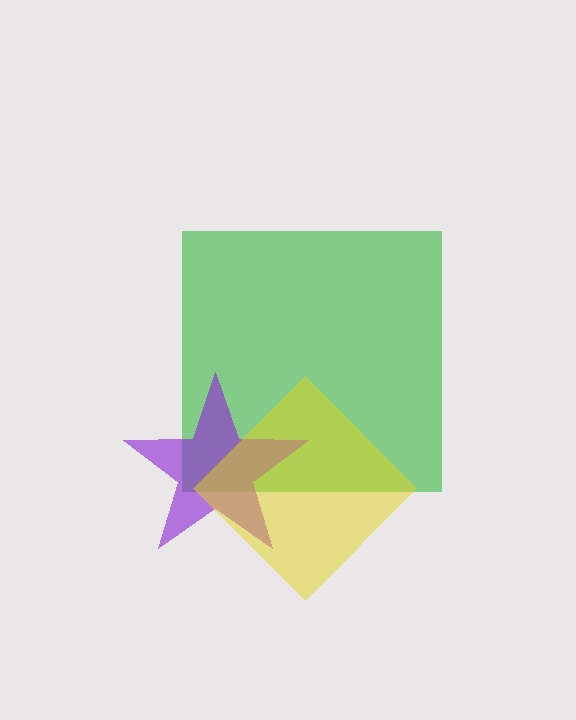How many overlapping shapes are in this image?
There are 3 overlapping shapes in the image.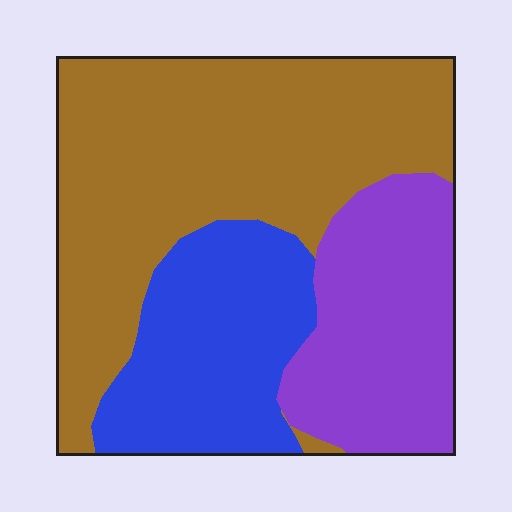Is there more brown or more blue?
Brown.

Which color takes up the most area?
Brown, at roughly 50%.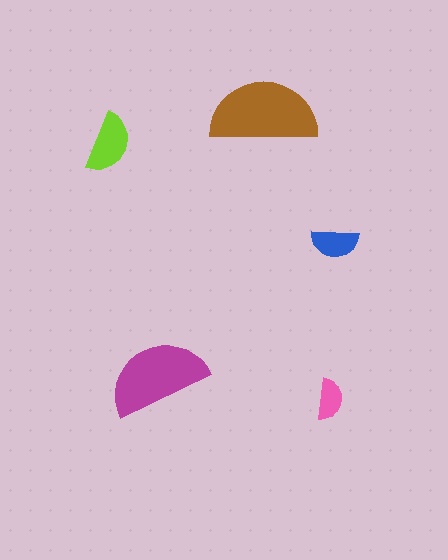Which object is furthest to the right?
The blue semicircle is rightmost.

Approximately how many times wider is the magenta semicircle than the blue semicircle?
About 2 times wider.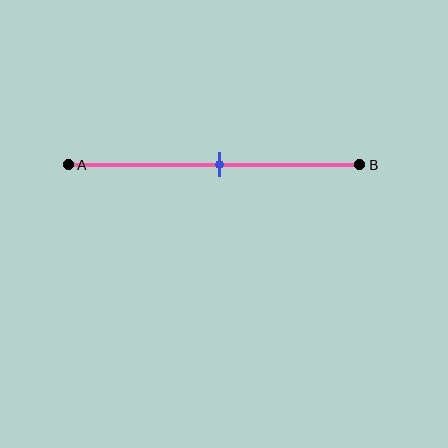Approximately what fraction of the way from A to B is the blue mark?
The blue mark is approximately 50% of the way from A to B.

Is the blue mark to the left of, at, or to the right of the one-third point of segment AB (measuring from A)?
The blue mark is to the right of the one-third point of segment AB.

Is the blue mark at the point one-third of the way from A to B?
No, the mark is at about 50% from A, not at the 33% one-third point.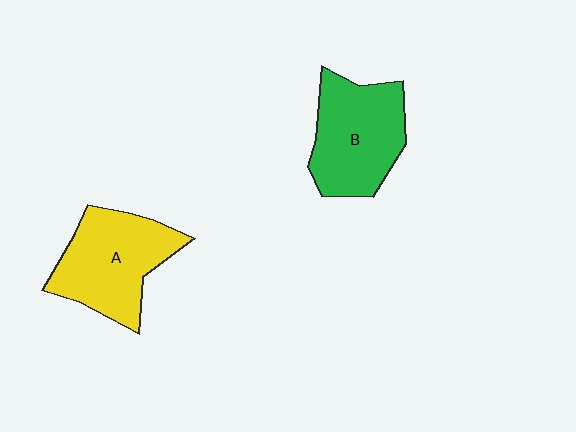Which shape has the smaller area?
Shape B (green).